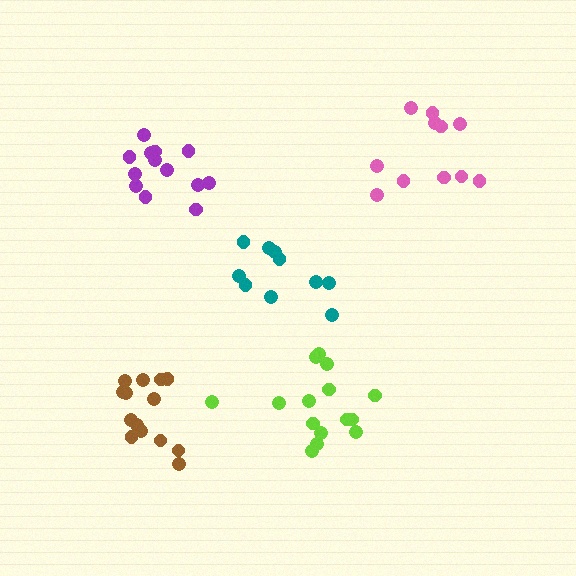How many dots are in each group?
Group 1: 14 dots, Group 2: 13 dots, Group 3: 10 dots, Group 4: 15 dots, Group 5: 11 dots (63 total).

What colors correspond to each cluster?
The clusters are colored: brown, purple, teal, lime, pink.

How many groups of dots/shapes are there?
There are 5 groups.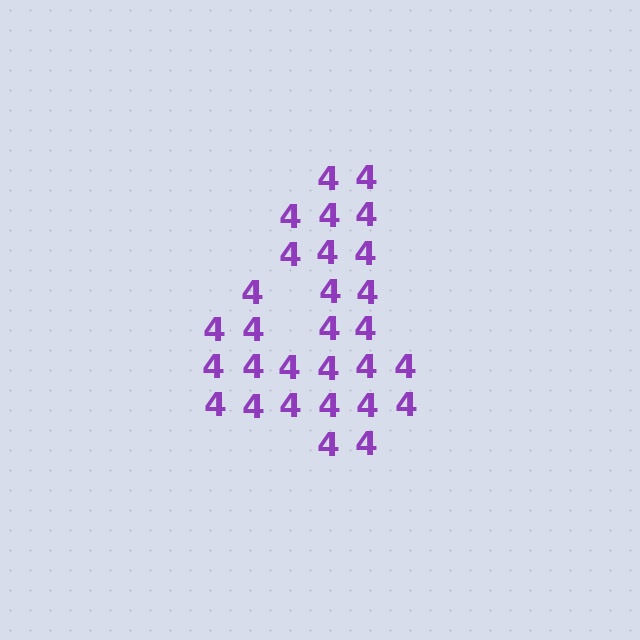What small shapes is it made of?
It is made of small digit 4's.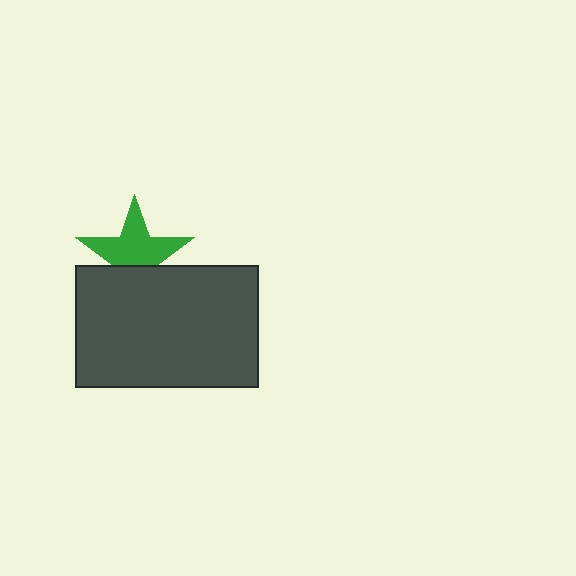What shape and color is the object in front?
The object in front is a dark gray rectangle.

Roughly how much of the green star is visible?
About half of it is visible (roughly 64%).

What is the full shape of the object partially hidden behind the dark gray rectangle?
The partially hidden object is a green star.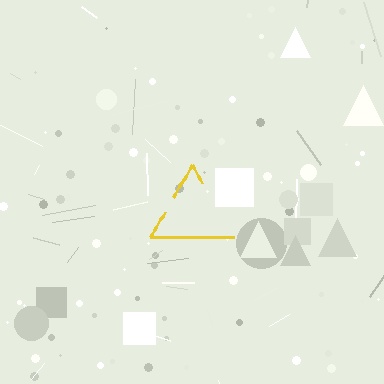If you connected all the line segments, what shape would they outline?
They would outline a triangle.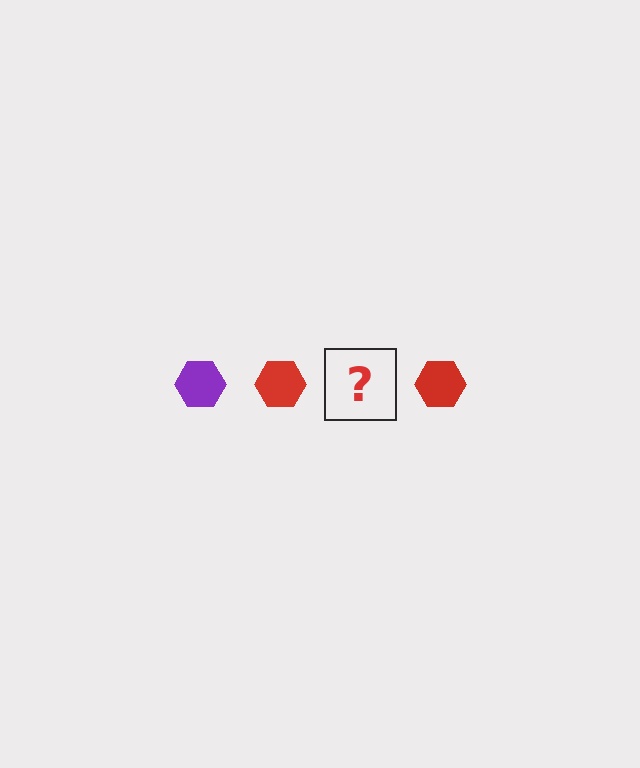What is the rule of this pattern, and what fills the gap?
The rule is that the pattern cycles through purple, red hexagons. The gap should be filled with a purple hexagon.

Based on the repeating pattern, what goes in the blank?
The blank should be a purple hexagon.